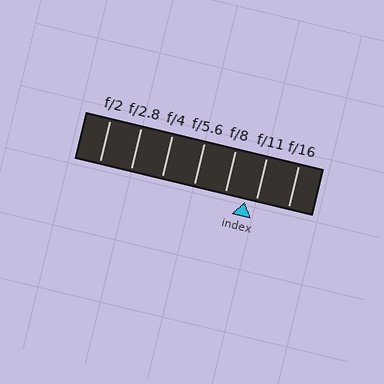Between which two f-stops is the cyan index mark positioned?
The index mark is between f/8 and f/11.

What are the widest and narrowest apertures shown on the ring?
The widest aperture shown is f/2 and the narrowest is f/16.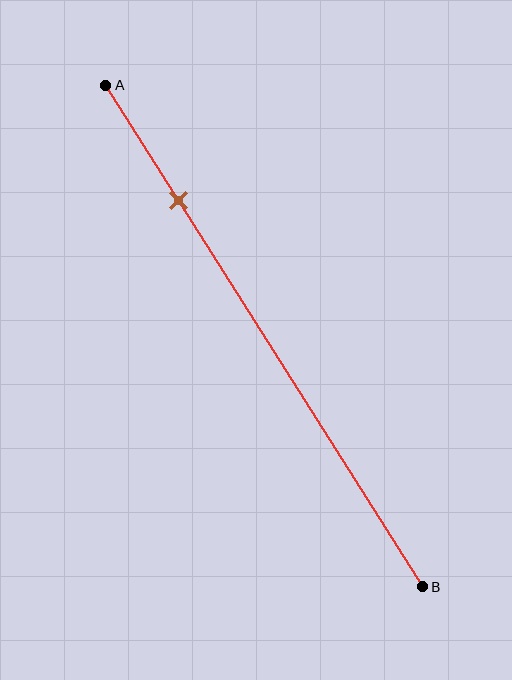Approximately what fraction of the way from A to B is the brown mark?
The brown mark is approximately 25% of the way from A to B.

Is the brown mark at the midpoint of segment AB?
No, the mark is at about 25% from A, not at the 50% midpoint.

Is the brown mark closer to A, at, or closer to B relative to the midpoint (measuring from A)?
The brown mark is closer to point A than the midpoint of segment AB.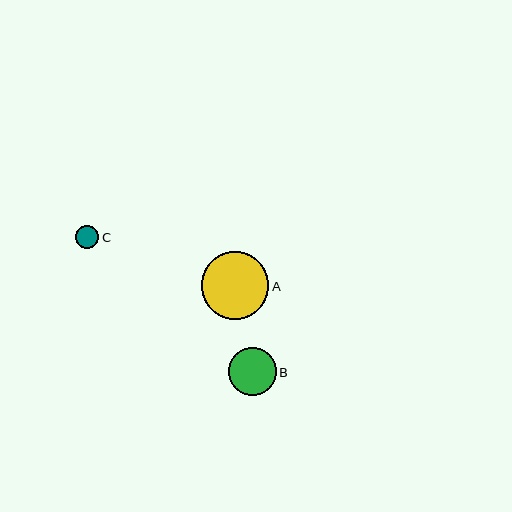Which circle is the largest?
Circle A is the largest with a size of approximately 67 pixels.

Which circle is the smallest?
Circle C is the smallest with a size of approximately 23 pixels.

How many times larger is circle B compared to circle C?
Circle B is approximately 2.0 times the size of circle C.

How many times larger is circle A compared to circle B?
Circle A is approximately 1.4 times the size of circle B.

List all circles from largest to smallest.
From largest to smallest: A, B, C.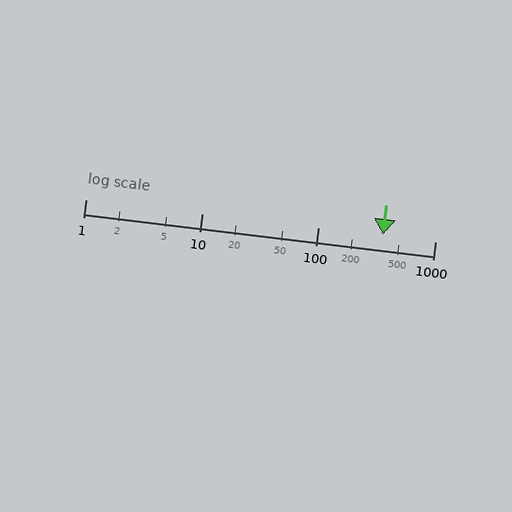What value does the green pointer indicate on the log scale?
The pointer indicates approximately 360.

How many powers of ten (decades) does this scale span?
The scale spans 3 decades, from 1 to 1000.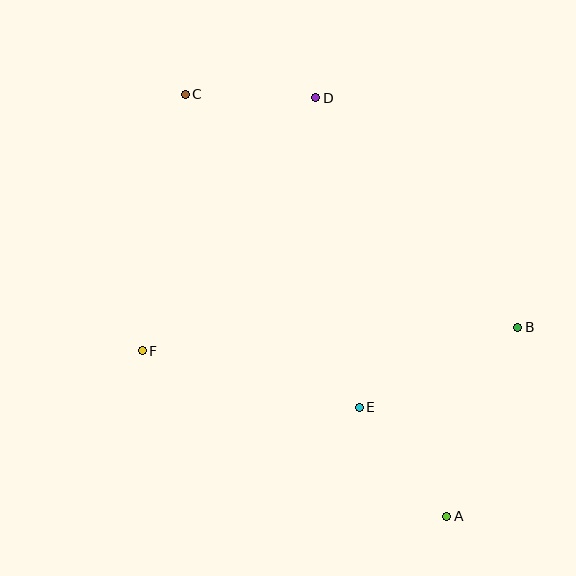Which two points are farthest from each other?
Points A and C are farthest from each other.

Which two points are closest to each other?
Points C and D are closest to each other.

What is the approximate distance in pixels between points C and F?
The distance between C and F is approximately 260 pixels.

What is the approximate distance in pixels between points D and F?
The distance between D and F is approximately 307 pixels.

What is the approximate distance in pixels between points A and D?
The distance between A and D is approximately 438 pixels.